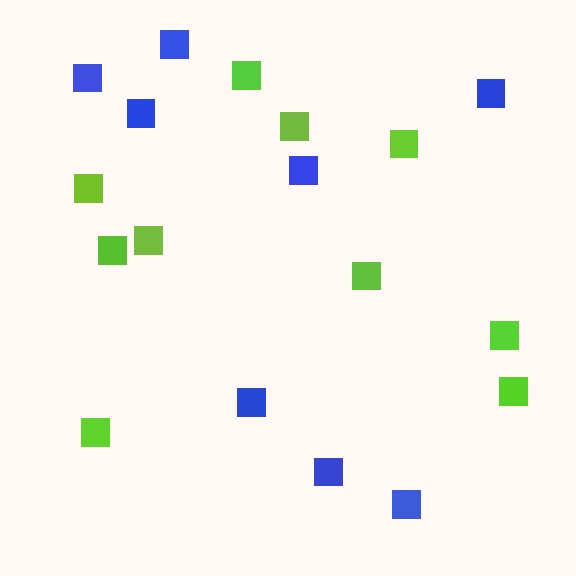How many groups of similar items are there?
There are 2 groups: one group of blue squares (8) and one group of lime squares (10).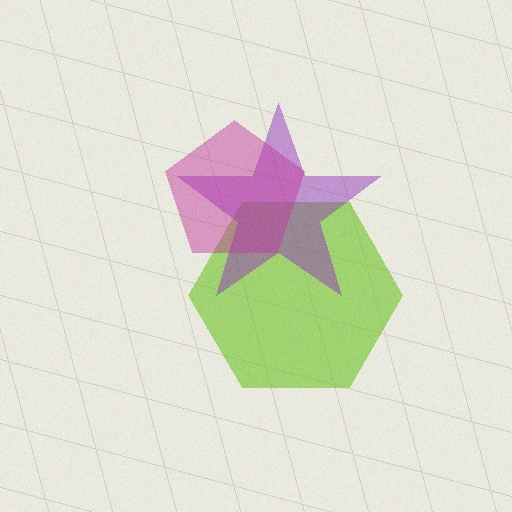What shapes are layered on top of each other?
The layered shapes are: a lime hexagon, a purple star, a magenta pentagon.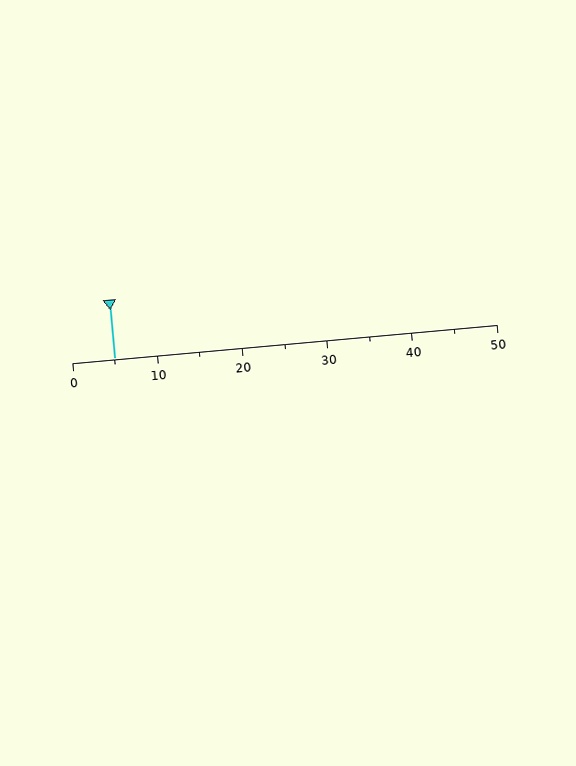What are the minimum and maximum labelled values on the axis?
The axis runs from 0 to 50.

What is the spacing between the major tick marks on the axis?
The major ticks are spaced 10 apart.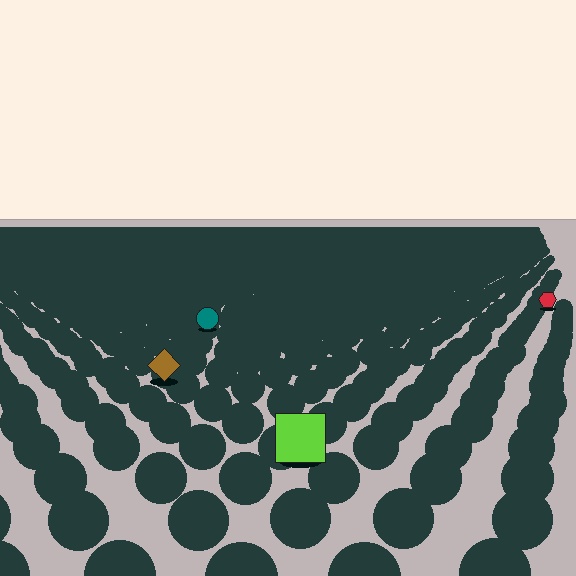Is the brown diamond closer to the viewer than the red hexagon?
Yes. The brown diamond is closer — you can tell from the texture gradient: the ground texture is coarser near it.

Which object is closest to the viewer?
The lime square is closest. The texture marks near it are larger and more spread out.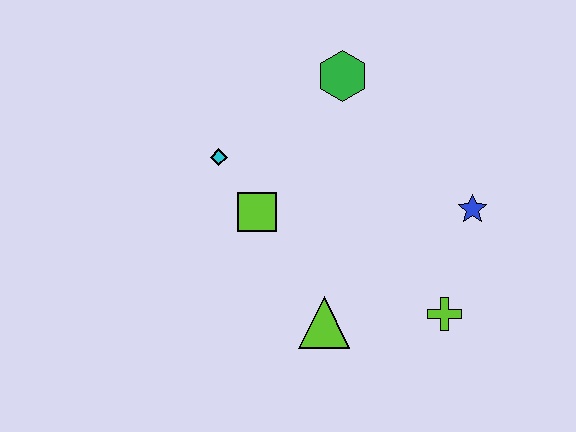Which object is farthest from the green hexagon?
The lime cross is farthest from the green hexagon.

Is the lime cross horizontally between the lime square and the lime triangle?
No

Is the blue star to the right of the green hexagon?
Yes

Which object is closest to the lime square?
The cyan diamond is closest to the lime square.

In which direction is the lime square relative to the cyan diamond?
The lime square is below the cyan diamond.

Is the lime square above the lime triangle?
Yes